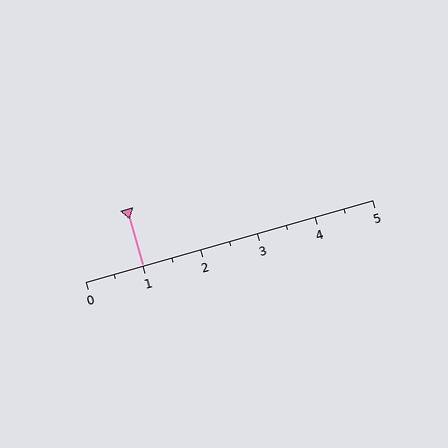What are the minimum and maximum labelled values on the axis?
The axis runs from 0 to 5.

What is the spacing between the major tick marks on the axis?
The major ticks are spaced 1 apart.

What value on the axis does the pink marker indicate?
The marker indicates approximately 1.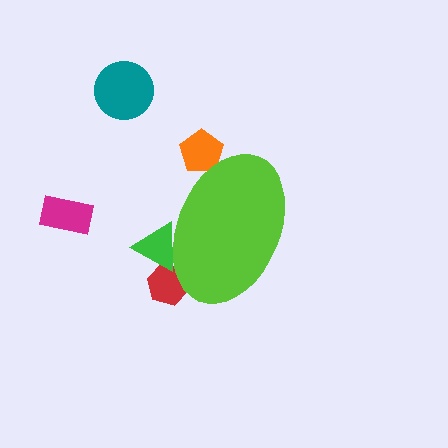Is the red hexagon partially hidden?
Yes, the red hexagon is partially hidden behind the lime ellipse.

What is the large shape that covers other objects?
A lime ellipse.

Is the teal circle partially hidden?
No, the teal circle is fully visible.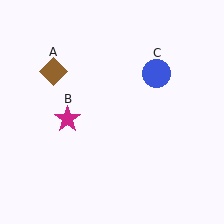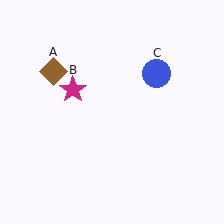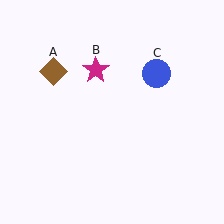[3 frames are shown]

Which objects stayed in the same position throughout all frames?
Brown diamond (object A) and blue circle (object C) remained stationary.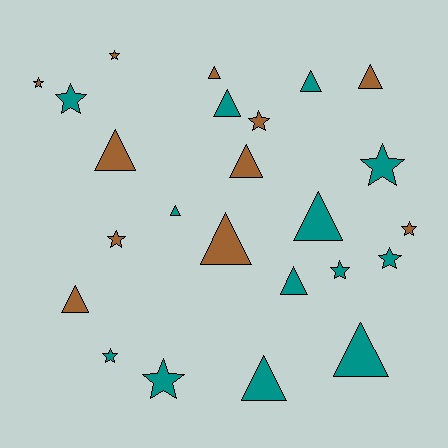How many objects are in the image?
There are 24 objects.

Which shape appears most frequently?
Triangle, with 13 objects.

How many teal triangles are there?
There are 7 teal triangles.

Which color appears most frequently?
Teal, with 13 objects.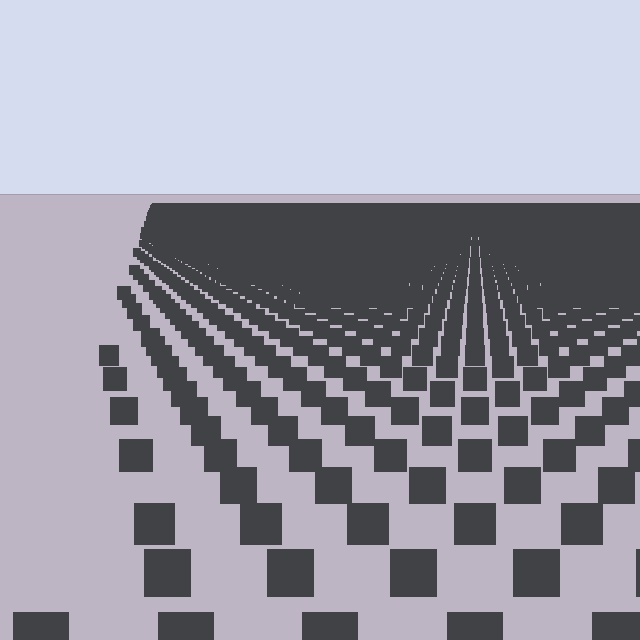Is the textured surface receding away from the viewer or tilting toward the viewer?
The surface is receding away from the viewer. Texture elements get smaller and denser toward the top.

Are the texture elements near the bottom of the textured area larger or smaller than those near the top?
Larger. Near the bottom, elements are closer to the viewer and appear at a bigger on-screen size.